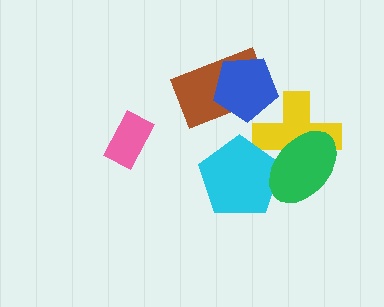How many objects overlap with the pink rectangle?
0 objects overlap with the pink rectangle.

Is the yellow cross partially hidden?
Yes, it is partially covered by another shape.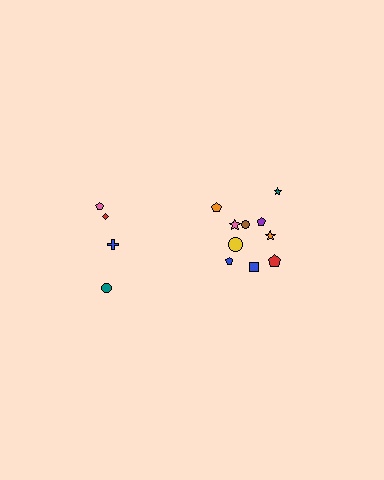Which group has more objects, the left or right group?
The right group.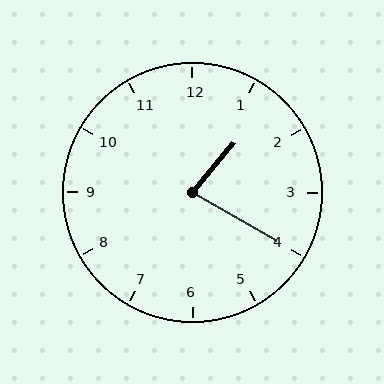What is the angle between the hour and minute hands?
Approximately 80 degrees.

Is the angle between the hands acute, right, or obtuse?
It is acute.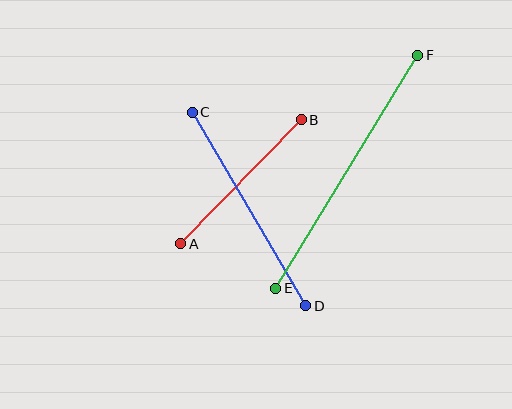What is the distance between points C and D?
The distance is approximately 224 pixels.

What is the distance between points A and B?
The distance is approximately 173 pixels.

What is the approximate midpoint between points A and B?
The midpoint is at approximately (241, 182) pixels.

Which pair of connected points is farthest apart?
Points E and F are farthest apart.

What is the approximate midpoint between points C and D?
The midpoint is at approximately (249, 209) pixels.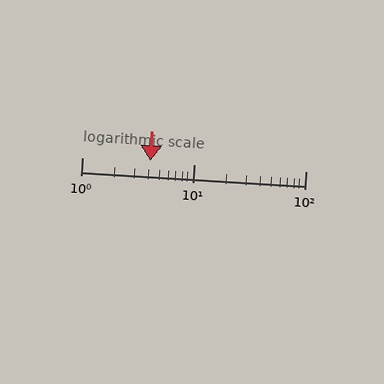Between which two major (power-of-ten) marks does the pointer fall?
The pointer is between 1 and 10.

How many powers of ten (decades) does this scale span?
The scale spans 2 decades, from 1 to 100.